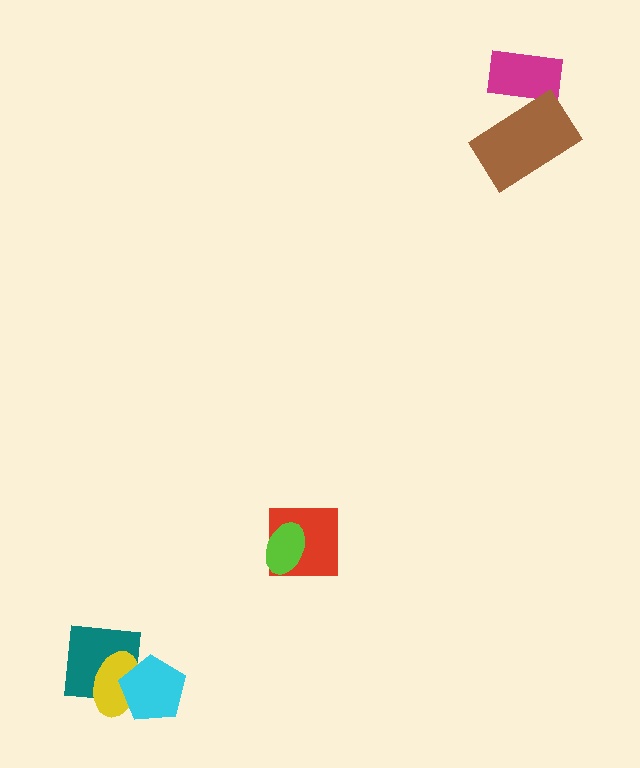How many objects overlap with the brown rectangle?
1 object overlaps with the brown rectangle.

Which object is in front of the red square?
The lime ellipse is in front of the red square.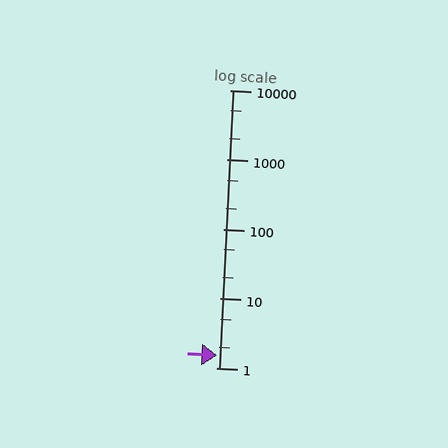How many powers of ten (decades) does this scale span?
The scale spans 4 decades, from 1 to 10000.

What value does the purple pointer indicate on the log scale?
The pointer indicates approximately 1.5.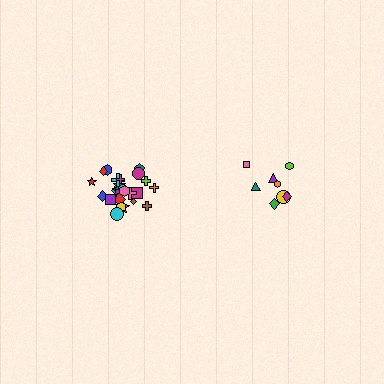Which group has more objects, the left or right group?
The left group.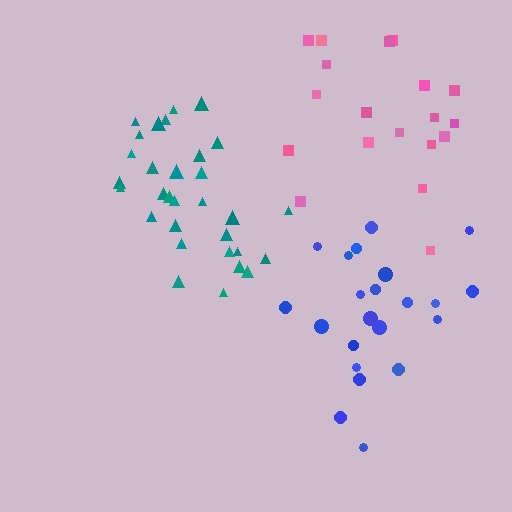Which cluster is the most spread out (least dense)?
Pink.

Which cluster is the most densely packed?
Teal.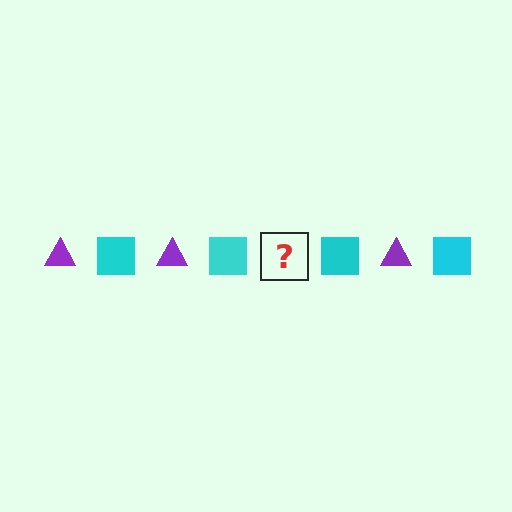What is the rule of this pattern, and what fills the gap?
The rule is that the pattern alternates between purple triangle and cyan square. The gap should be filled with a purple triangle.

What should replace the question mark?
The question mark should be replaced with a purple triangle.